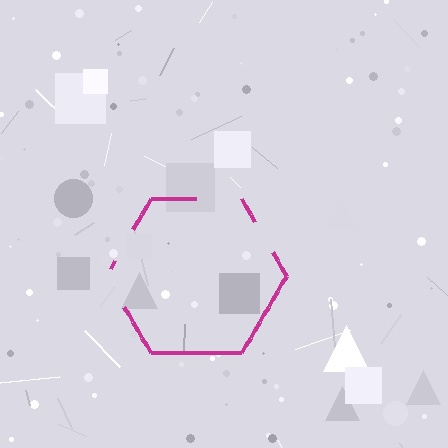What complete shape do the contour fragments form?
The contour fragments form a hexagon.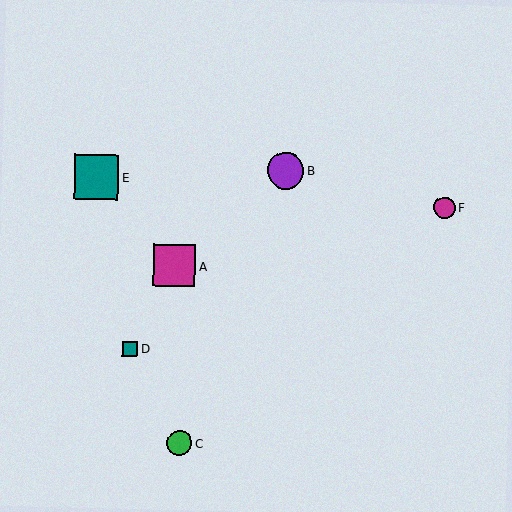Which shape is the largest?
The teal square (labeled E) is the largest.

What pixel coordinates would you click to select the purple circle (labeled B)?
Click at (286, 171) to select the purple circle B.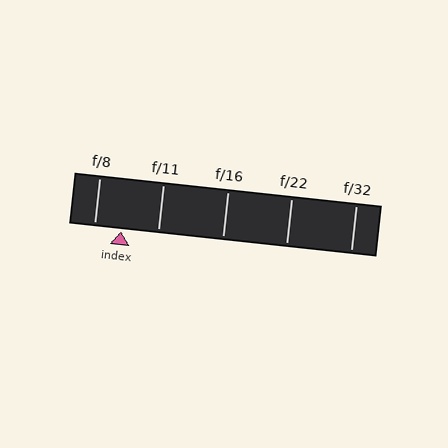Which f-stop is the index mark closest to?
The index mark is closest to f/8.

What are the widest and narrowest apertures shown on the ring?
The widest aperture shown is f/8 and the narrowest is f/32.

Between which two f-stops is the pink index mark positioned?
The index mark is between f/8 and f/11.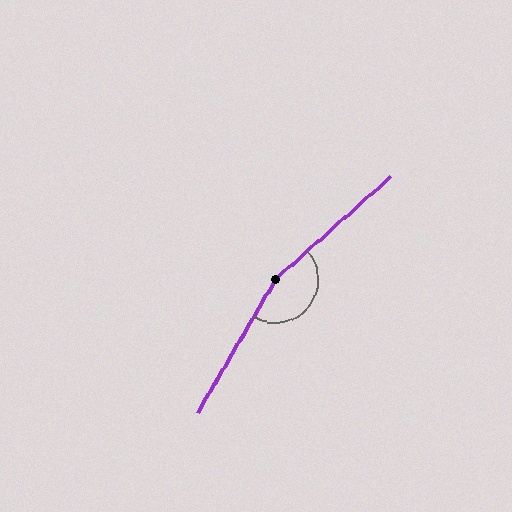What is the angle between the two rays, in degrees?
Approximately 162 degrees.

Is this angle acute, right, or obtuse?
It is obtuse.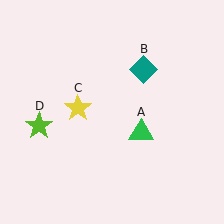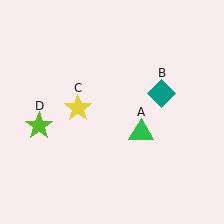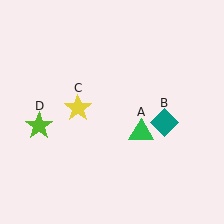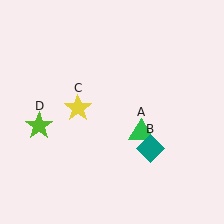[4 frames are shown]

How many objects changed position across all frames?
1 object changed position: teal diamond (object B).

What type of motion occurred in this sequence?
The teal diamond (object B) rotated clockwise around the center of the scene.